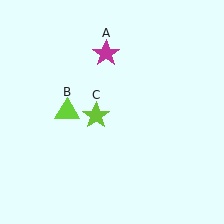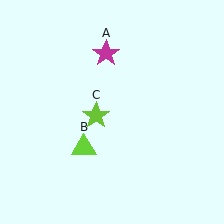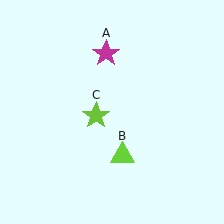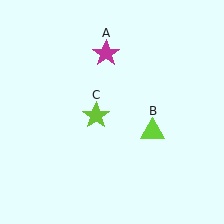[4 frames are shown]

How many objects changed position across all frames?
1 object changed position: lime triangle (object B).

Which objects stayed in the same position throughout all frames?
Magenta star (object A) and lime star (object C) remained stationary.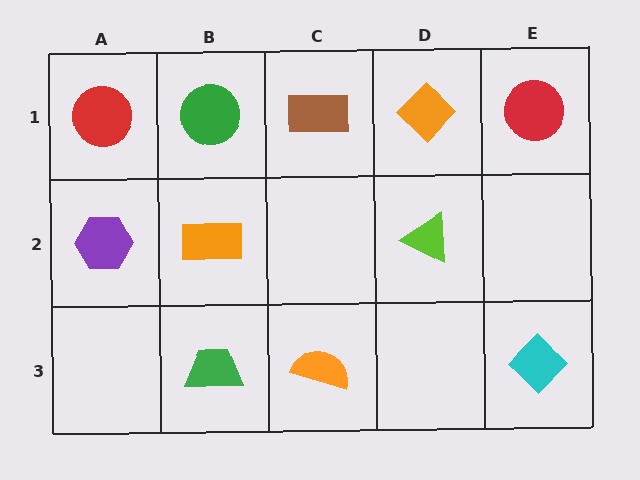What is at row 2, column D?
A lime triangle.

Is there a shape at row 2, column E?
No, that cell is empty.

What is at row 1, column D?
An orange diamond.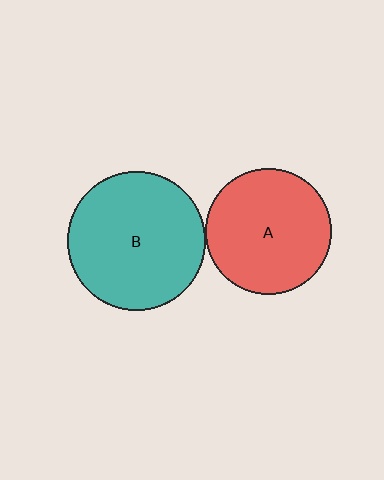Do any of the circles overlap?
No, none of the circles overlap.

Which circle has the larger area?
Circle B (teal).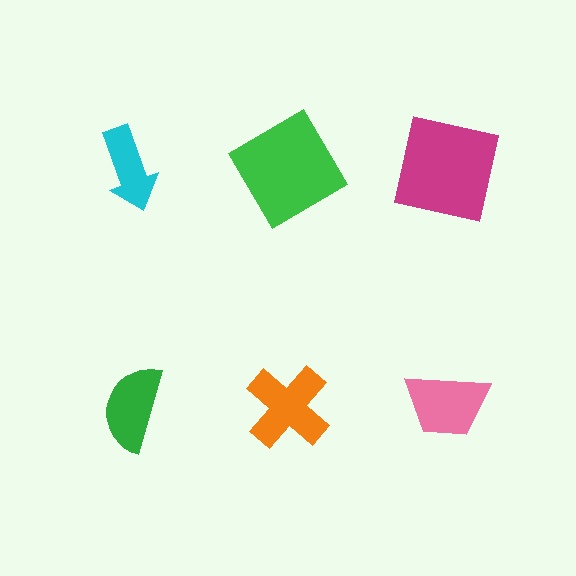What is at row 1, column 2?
A green diamond.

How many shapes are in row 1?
3 shapes.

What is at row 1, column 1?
A cyan arrow.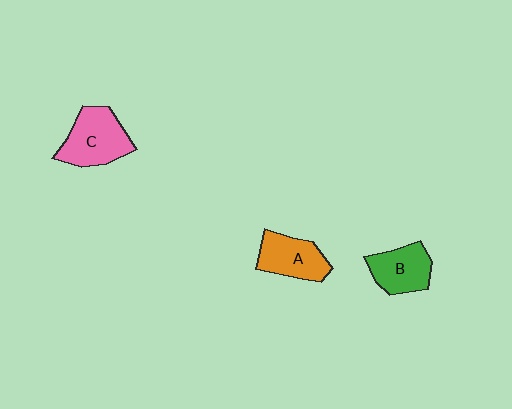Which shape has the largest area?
Shape C (pink).